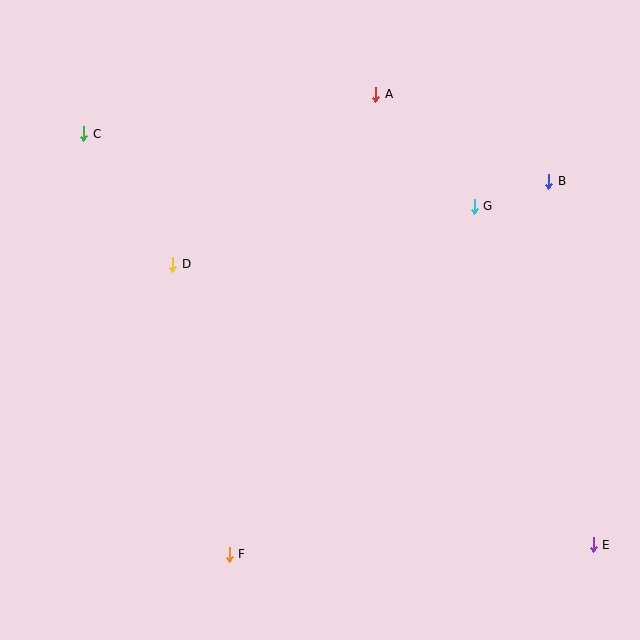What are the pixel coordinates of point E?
Point E is at (593, 545).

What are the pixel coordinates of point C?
Point C is at (84, 134).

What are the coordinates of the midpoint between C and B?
The midpoint between C and B is at (316, 157).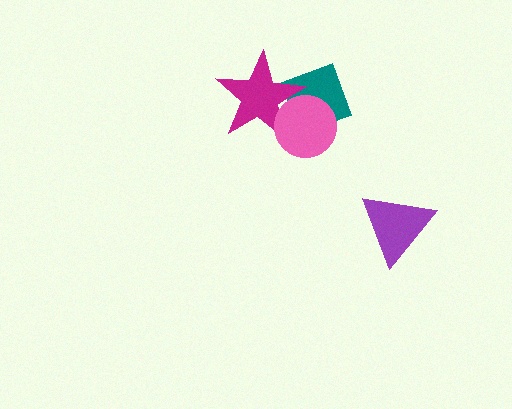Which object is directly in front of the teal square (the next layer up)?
The magenta star is directly in front of the teal square.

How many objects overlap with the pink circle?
2 objects overlap with the pink circle.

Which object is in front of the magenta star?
The pink circle is in front of the magenta star.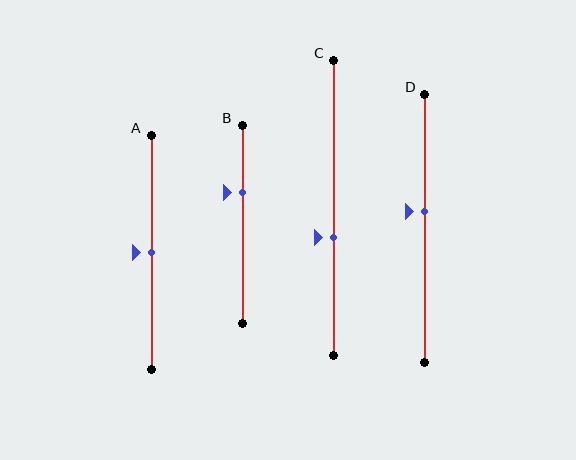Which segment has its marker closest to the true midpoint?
Segment A has its marker closest to the true midpoint.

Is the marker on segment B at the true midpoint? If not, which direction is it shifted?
No, the marker on segment B is shifted upward by about 16% of the segment length.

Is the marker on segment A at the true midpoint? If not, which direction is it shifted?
Yes, the marker on segment A is at the true midpoint.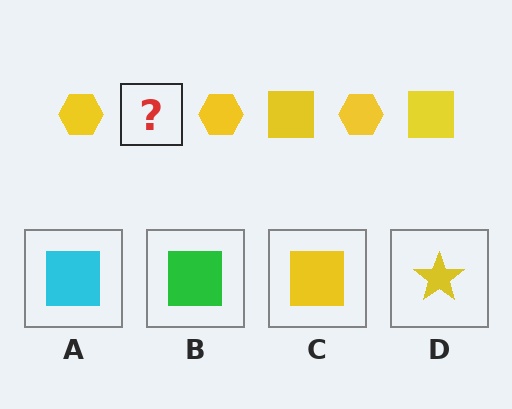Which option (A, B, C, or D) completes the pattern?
C.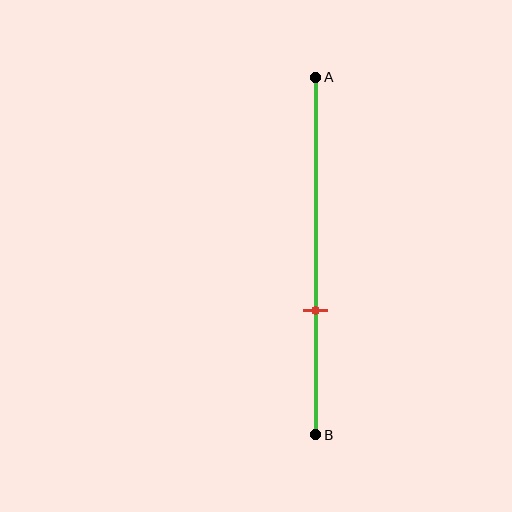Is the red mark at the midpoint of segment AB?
No, the mark is at about 65% from A, not at the 50% midpoint.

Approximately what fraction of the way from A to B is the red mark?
The red mark is approximately 65% of the way from A to B.